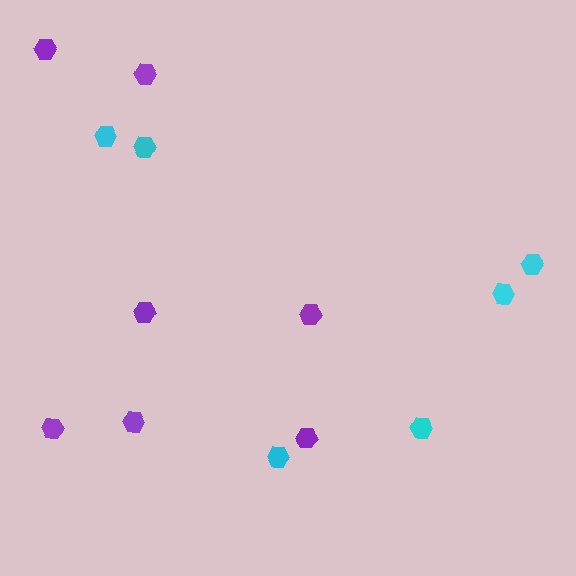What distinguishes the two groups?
There are 2 groups: one group of cyan hexagons (6) and one group of purple hexagons (7).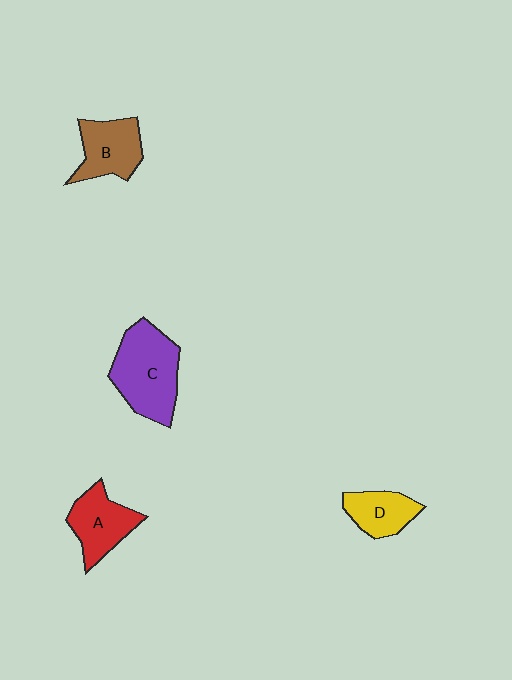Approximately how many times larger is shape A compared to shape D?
Approximately 1.3 times.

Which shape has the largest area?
Shape C (purple).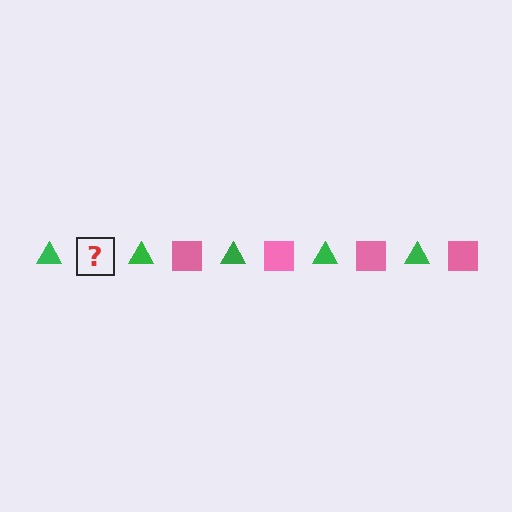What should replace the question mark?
The question mark should be replaced with a pink square.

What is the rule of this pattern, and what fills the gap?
The rule is that the pattern alternates between green triangle and pink square. The gap should be filled with a pink square.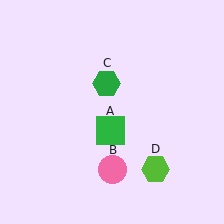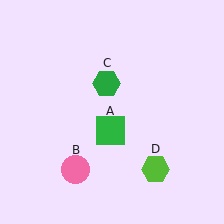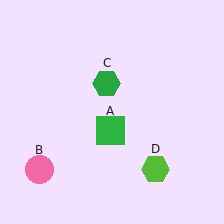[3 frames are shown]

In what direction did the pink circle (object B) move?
The pink circle (object B) moved left.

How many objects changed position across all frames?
1 object changed position: pink circle (object B).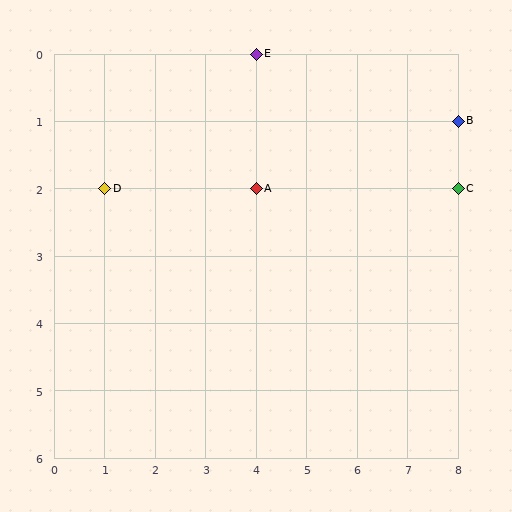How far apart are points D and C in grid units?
Points D and C are 7 columns apart.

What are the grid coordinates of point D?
Point D is at grid coordinates (1, 2).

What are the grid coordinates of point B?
Point B is at grid coordinates (8, 1).